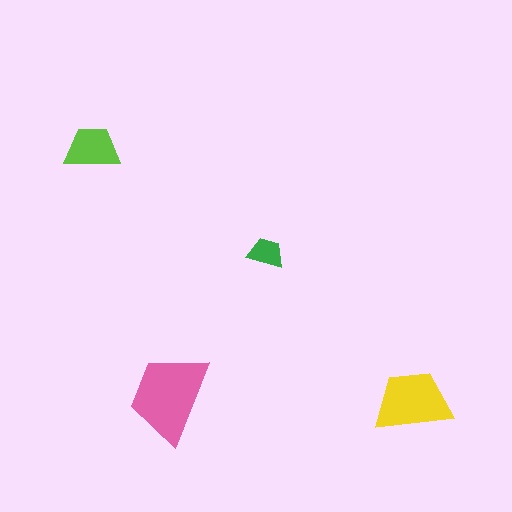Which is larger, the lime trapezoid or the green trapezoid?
The lime one.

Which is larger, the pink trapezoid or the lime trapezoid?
The pink one.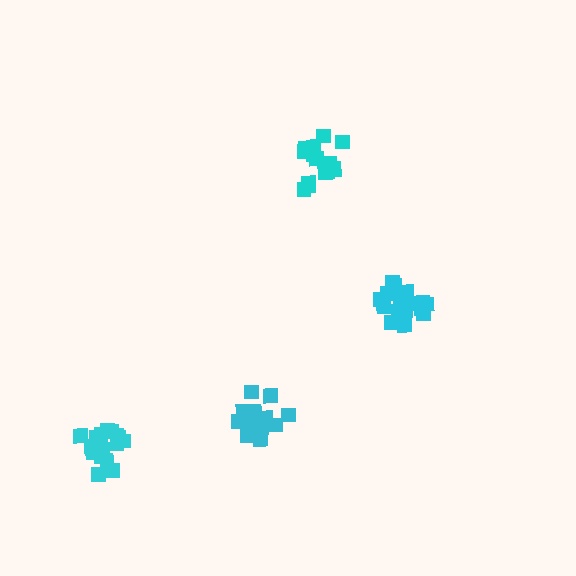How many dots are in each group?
Group 1: 18 dots, Group 2: 16 dots, Group 3: 15 dots, Group 4: 19 dots (68 total).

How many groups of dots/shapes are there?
There are 4 groups.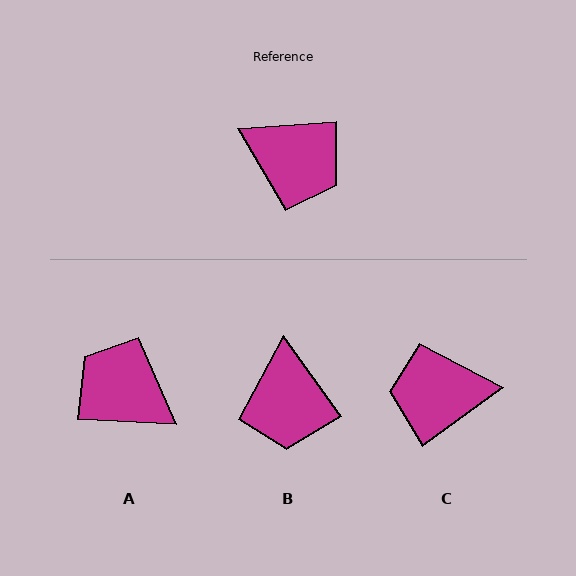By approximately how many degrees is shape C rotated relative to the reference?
Approximately 148 degrees clockwise.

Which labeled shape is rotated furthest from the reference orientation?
A, about 173 degrees away.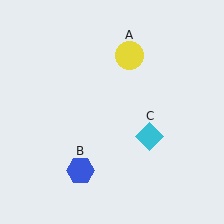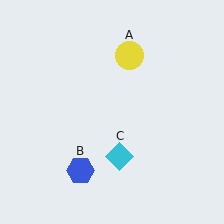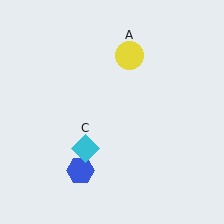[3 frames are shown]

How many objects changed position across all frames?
1 object changed position: cyan diamond (object C).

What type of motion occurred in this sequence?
The cyan diamond (object C) rotated clockwise around the center of the scene.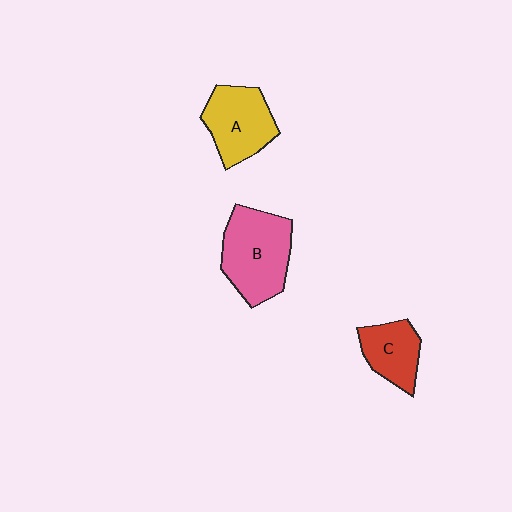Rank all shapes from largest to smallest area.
From largest to smallest: B (pink), A (yellow), C (red).